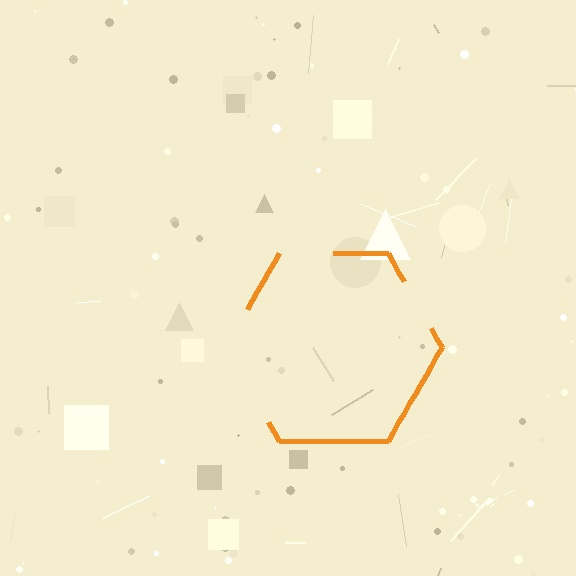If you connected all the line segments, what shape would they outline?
They would outline a hexagon.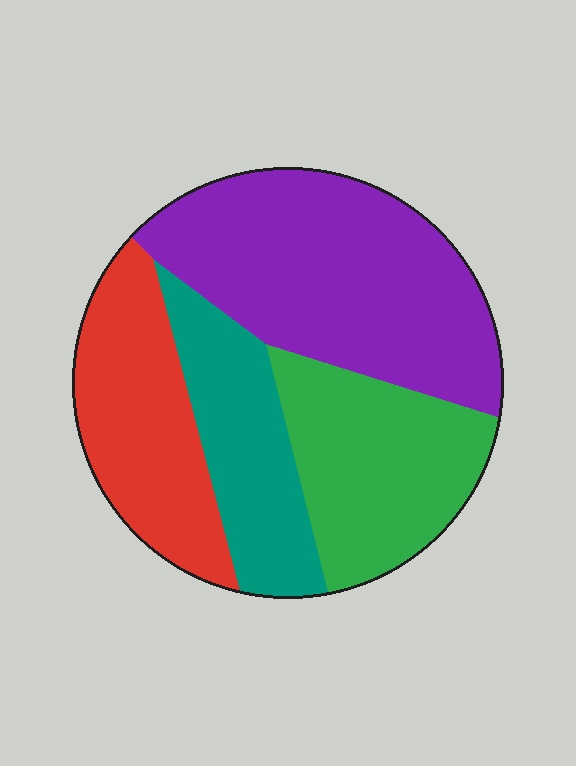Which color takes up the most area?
Purple, at roughly 35%.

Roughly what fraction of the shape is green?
Green takes up about one quarter (1/4) of the shape.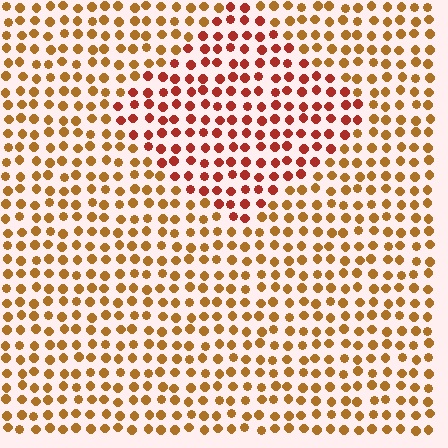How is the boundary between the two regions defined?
The boundary is defined purely by a slight shift in hue (about 32 degrees). Spacing, size, and orientation are identical on both sides.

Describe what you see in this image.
The image is filled with small brown elements in a uniform arrangement. A diamond-shaped region is visible where the elements are tinted to a slightly different hue, forming a subtle color boundary.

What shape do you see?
I see a diamond.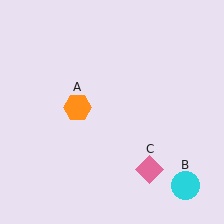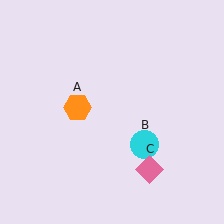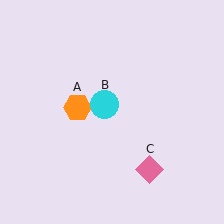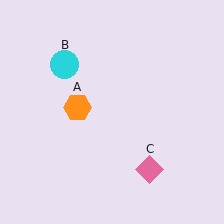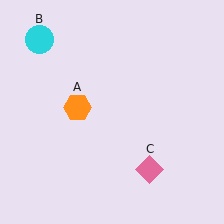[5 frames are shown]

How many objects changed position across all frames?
1 object changed position: cyan circle (object B).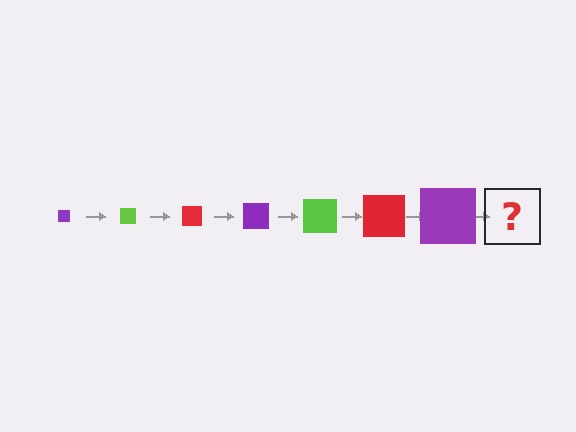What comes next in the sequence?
The next element should be a lime square, larger than the previous one.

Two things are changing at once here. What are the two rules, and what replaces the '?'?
The two rules are that the square grows larger each step and the color cycles through purple, lime, and red. The '?' should be a lime square, larger than the previous one.